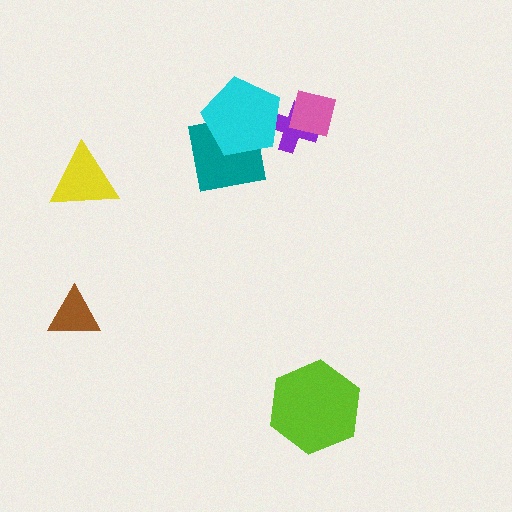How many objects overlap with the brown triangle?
0 objects overlap with the brown triangle.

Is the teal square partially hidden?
Yes, it is partially covered by another shape.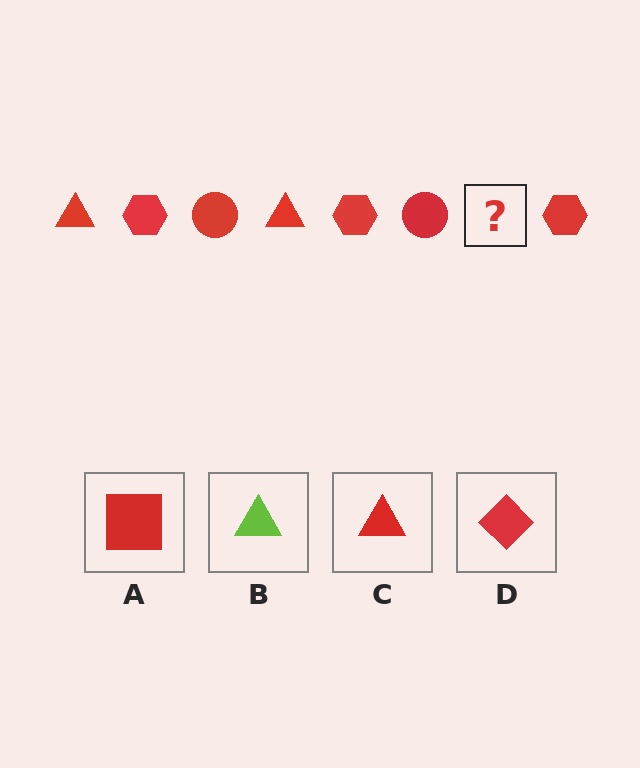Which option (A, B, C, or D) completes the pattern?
C.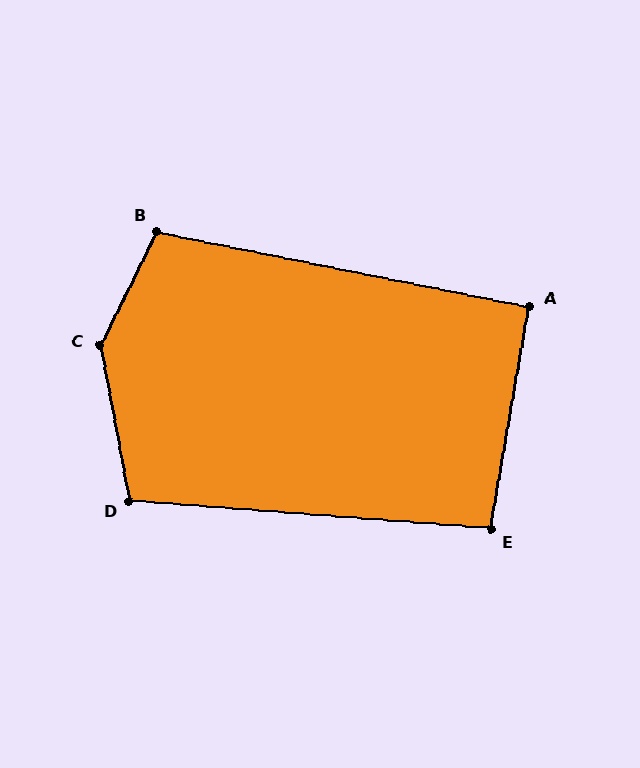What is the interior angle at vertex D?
Approximately 105 degrees (obtuse).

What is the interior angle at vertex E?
Approximately 96 degrees (obtuse).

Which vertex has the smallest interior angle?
A, at approximately 91 degrees.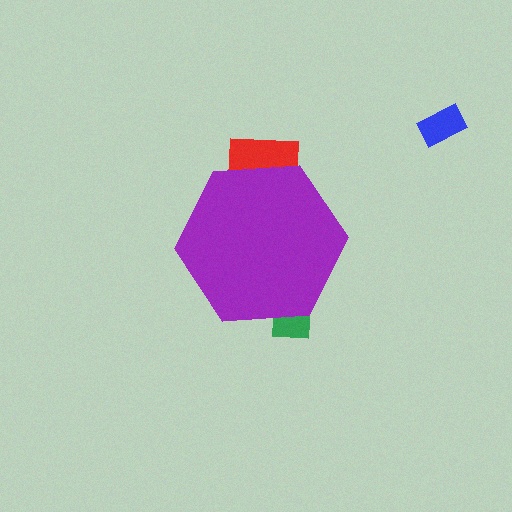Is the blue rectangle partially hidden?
No, the blue rectangle is fully visible.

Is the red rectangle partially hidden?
Yes, the red rectangle is partially hidden behind the purple hexagon.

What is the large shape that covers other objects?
A purple hexagon.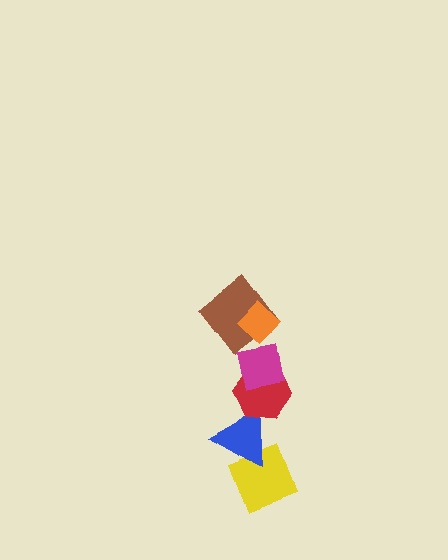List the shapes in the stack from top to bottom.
From top to bottom: the orange diamond, the brown diamond, the magenta square, the red hexagon, the blue triangle, the yellow diamond.